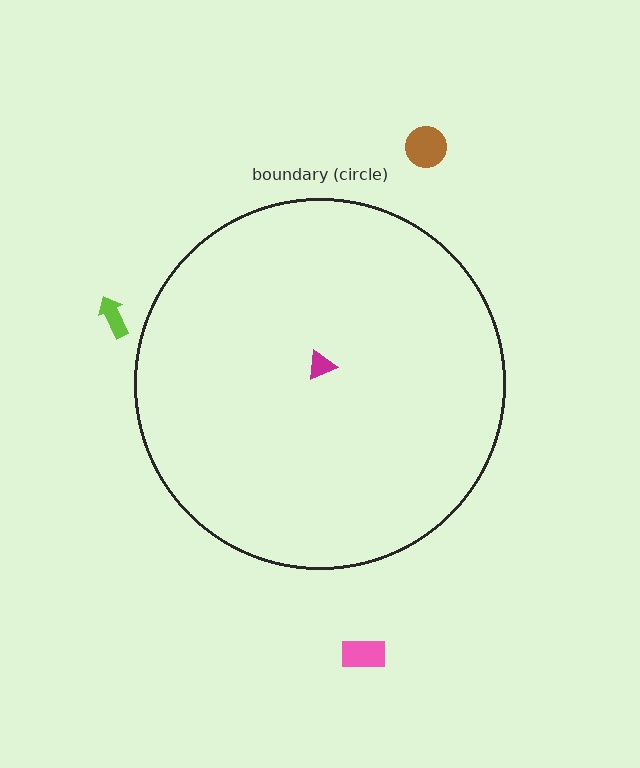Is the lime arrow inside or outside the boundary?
Outside.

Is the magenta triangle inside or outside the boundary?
Inside.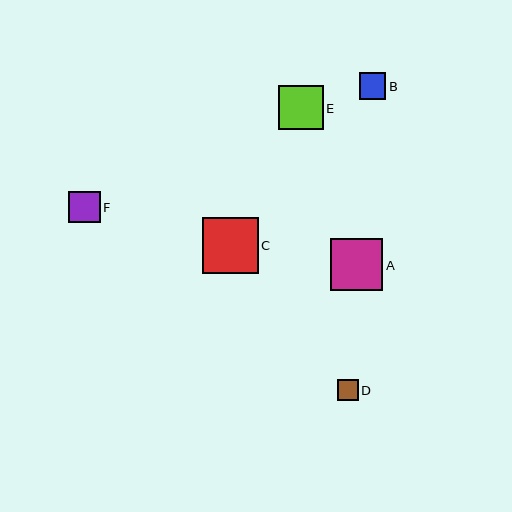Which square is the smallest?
Square D is the smallest with a size of approximately 21 pixels.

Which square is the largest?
Square C is the largest with a size of approximately 56 pixels.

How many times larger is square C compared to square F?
Square C is approximately 1.8 times the size of square F.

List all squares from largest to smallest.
From largest to smallest: C, A, E, F, B, D.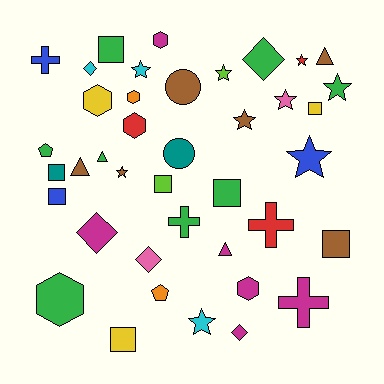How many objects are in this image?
There are 40 objects.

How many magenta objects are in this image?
There are 6 magenta objects.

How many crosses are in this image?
There are 4 crosses.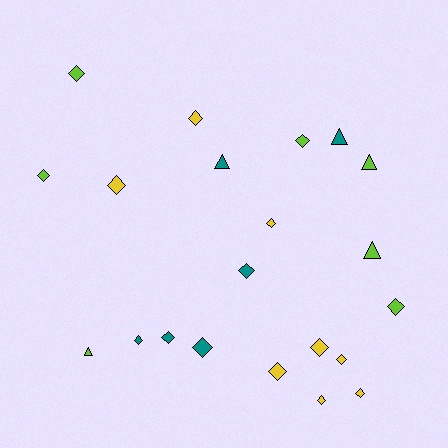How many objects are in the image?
There are 21 objects.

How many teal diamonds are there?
There are 4 teal diamonds.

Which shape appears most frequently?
Diamond, with 16 objects.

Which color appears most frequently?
Yellow, with 8 objects.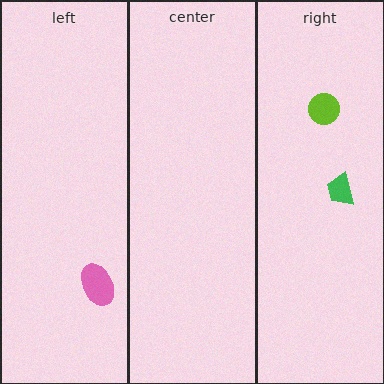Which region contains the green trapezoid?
The right region.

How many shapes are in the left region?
1.